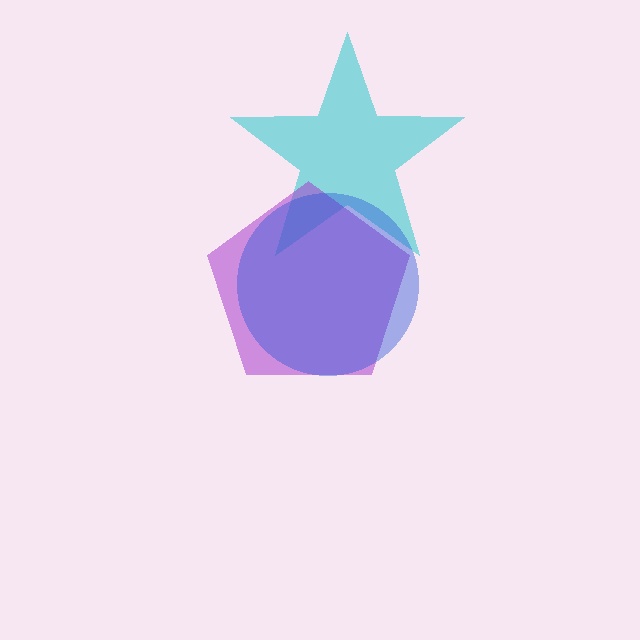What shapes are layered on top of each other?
The layered shapes are: a cyan star, a purple pentagon, a blue circle.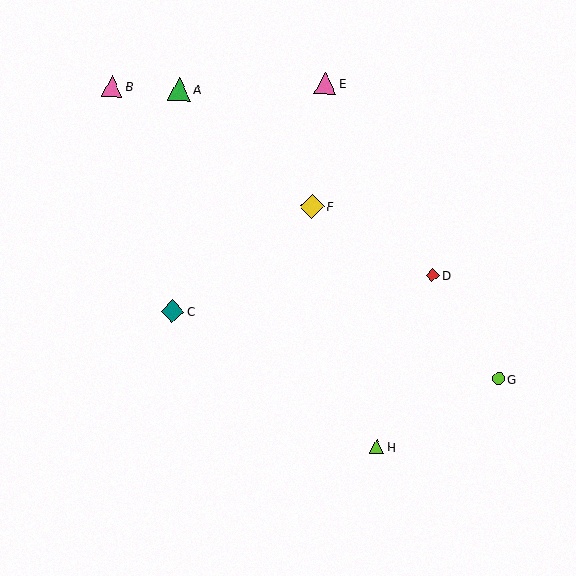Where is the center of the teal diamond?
The center of the teal diamond is at (173, 311).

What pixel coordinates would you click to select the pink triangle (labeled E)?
Click at (325, 84) to select the pink triangle E.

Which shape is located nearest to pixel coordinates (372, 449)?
The lime triangle (labeled H) at (377, 447) is nearest to that location.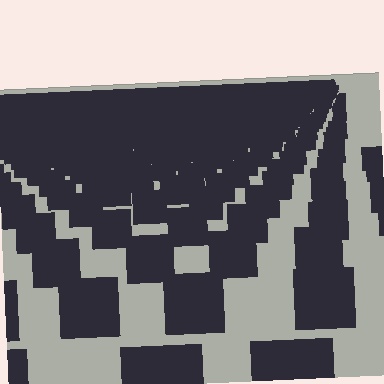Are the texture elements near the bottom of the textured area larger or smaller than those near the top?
Larger. Near the bottom, elements are closer to the viewer and appear at a bigger on-screen size.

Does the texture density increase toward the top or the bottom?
Density increases toward the top.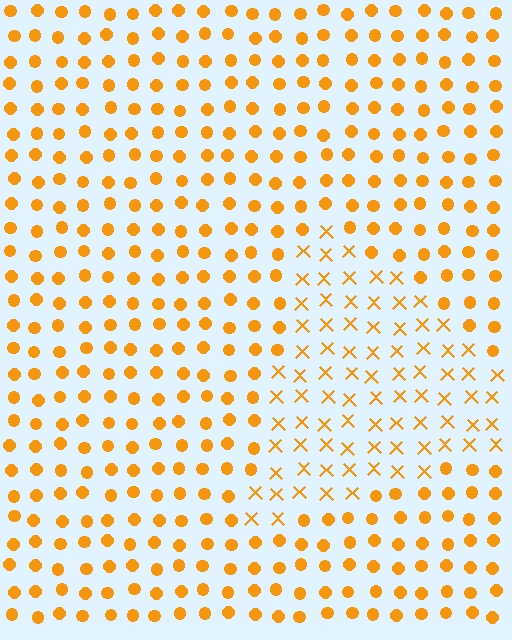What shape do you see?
I see a triangle.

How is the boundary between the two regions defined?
The boundary is defined by a change in element shape: X marks inside vs. circles outside. All elements share the same color and spacing.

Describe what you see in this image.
The image is filled with small orange elements arranged in a uniform grid. A triangle-shaped region contains X marks, while the surrounding area contains circles. The boundary is defined purely by the change in element shape.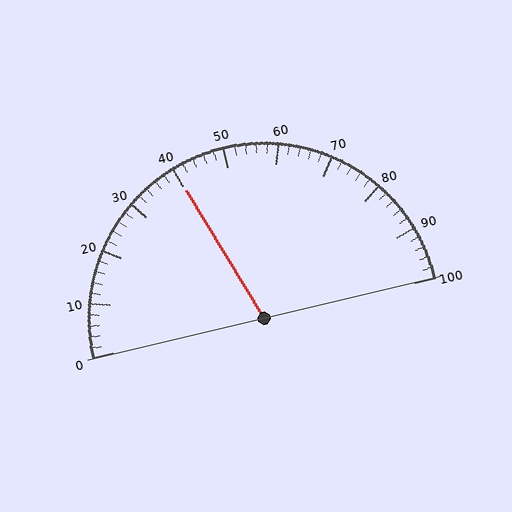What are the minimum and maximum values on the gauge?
The gauge ranges from 0 to 100.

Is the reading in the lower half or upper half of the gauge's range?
The reading is in the lower half of the range (0 to 100).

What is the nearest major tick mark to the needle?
The nearest major tick mark is 40.